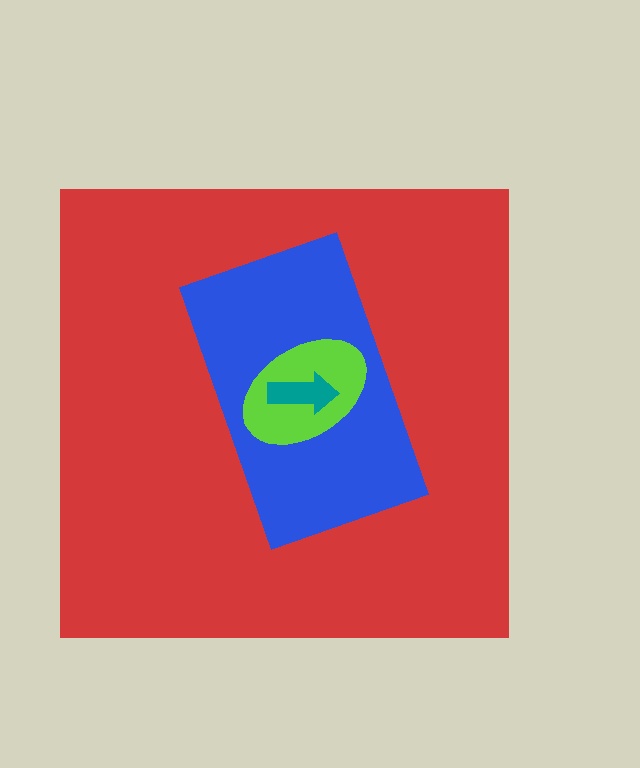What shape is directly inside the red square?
The blue rectangle.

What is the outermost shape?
The red square.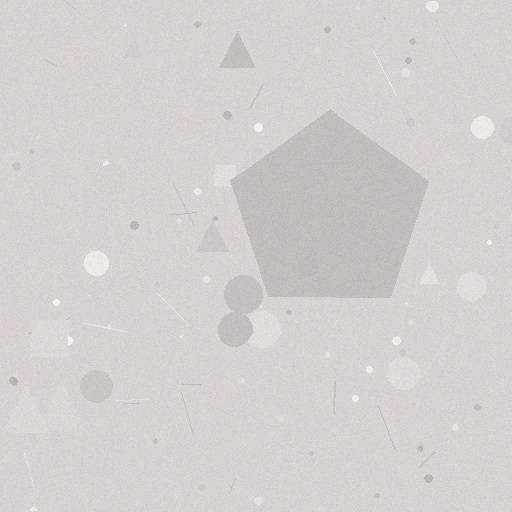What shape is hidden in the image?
A pentagon is hidden in the image.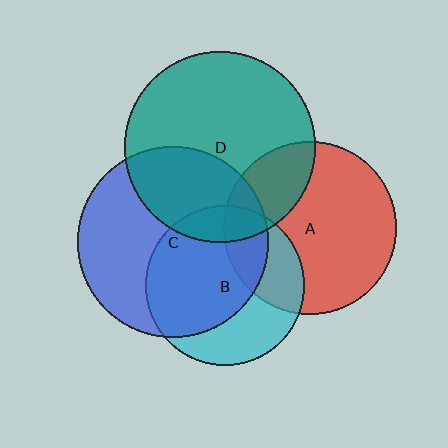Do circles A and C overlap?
Yes.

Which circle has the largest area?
Circle C (blue).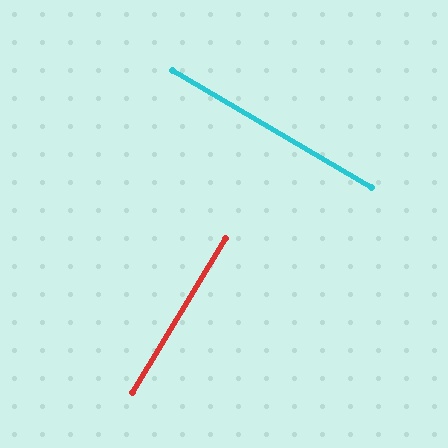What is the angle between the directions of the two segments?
Approximately 90 degrees.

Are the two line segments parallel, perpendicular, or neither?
Perpendicular — they meet at approximately 90°.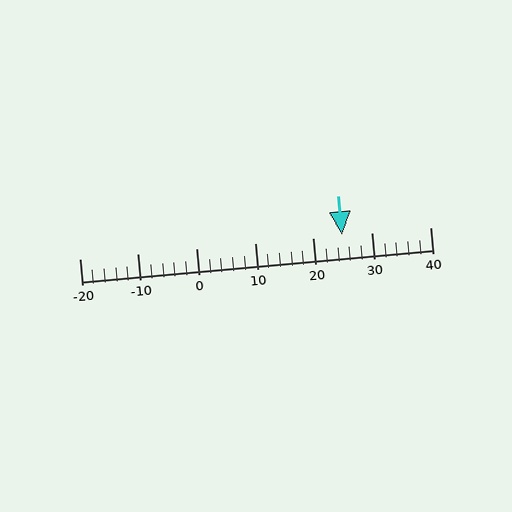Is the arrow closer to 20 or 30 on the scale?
The arrow is closer to 20.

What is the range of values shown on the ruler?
The ruler shows values from -20 to 40.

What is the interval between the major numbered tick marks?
The major tick marks are spaced 10 units apart.